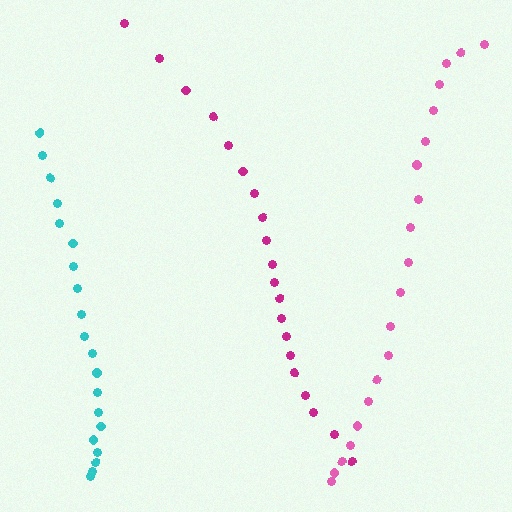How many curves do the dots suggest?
There are 3 distinct paths.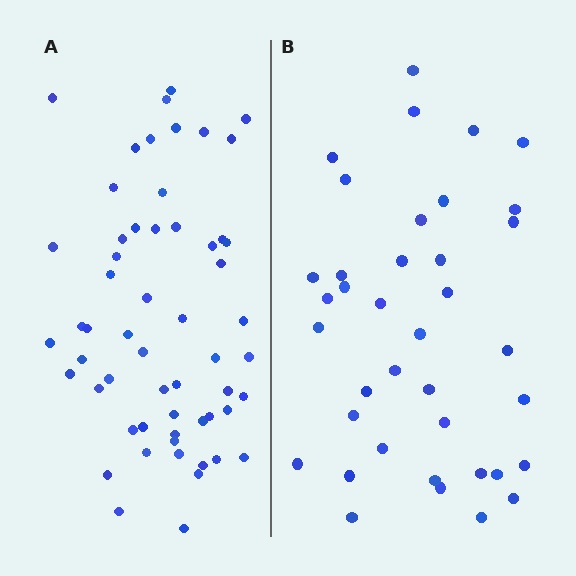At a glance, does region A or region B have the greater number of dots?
Region A (the left region) has more dots.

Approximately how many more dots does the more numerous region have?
Region A has approximately 20 more dots than region B.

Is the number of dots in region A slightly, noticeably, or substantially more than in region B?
Region A has substantially more. The ratio is roughly 1.5 to 1.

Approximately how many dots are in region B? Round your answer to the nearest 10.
About 40 dots. (The exact count is 38, which rounds to 40.)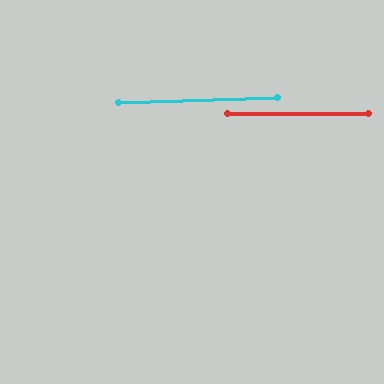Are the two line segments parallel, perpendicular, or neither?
Parallel — their directions differ by only 2.0°.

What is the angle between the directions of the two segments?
Approximately 2 degrees.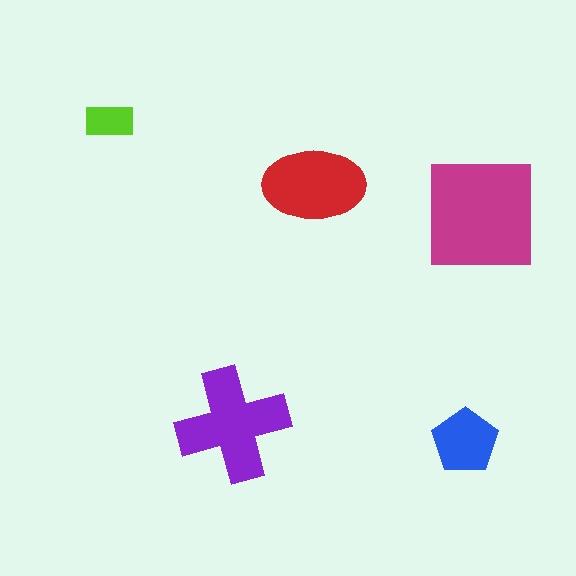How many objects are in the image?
There are 5 objects in the image.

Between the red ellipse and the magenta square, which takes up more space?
The magenta square.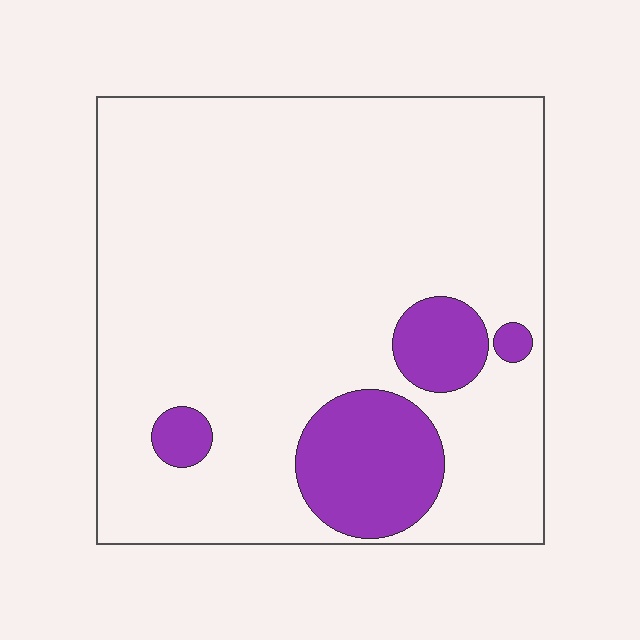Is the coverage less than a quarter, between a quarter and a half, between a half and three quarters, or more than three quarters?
Less than a quarter.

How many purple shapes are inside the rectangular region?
4.